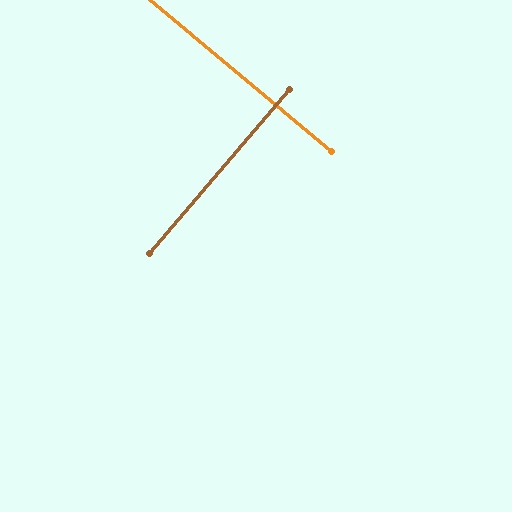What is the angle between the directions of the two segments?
Approximately 89 degrees.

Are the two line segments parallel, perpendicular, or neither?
Perpendicular — they meet at approximately 89°.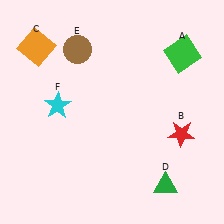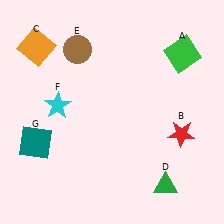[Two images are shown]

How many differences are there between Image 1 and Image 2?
There is 1 difference between the two images.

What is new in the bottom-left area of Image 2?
A teal square (G) was added in the bottom-left area of Image 2.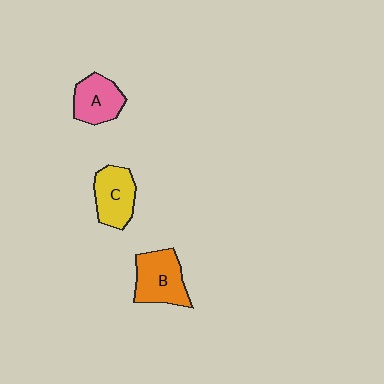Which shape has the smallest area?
Shape A (pink).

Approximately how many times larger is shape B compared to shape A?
Approximately 1.3 times.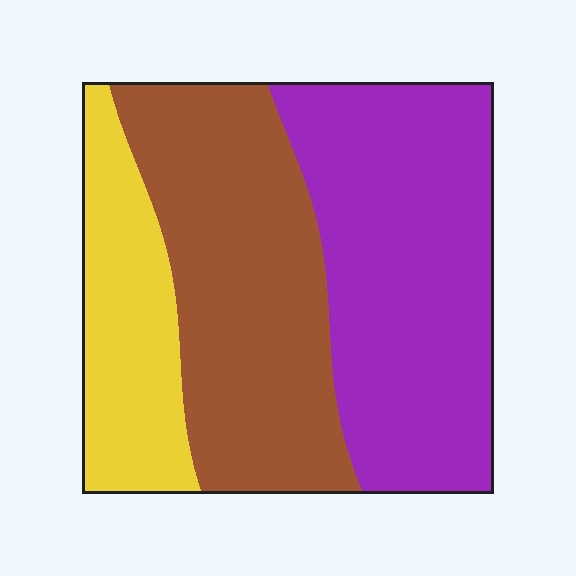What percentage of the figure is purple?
Purple covers around 40% of the figure.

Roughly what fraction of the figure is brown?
Brown covers 38% of the figure.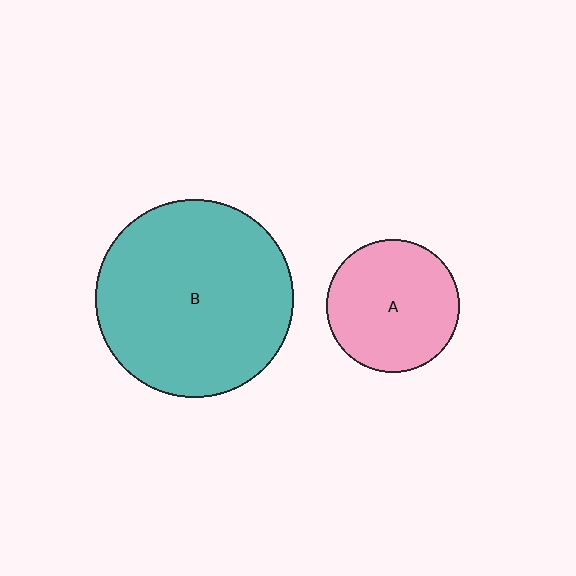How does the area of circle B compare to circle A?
Approximately 2.2 times.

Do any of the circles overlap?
No, none of the circles overlap.